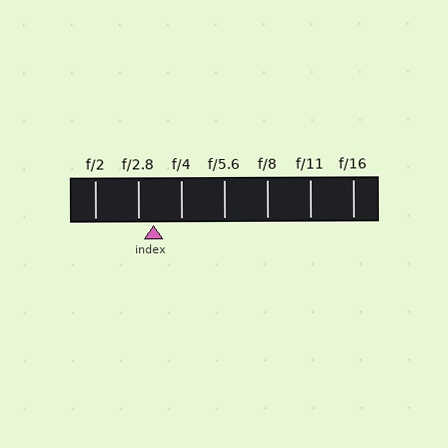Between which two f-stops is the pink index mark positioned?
The index mark is between f/2.8 and f/4.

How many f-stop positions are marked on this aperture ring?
There are 7 f-stop positions marked.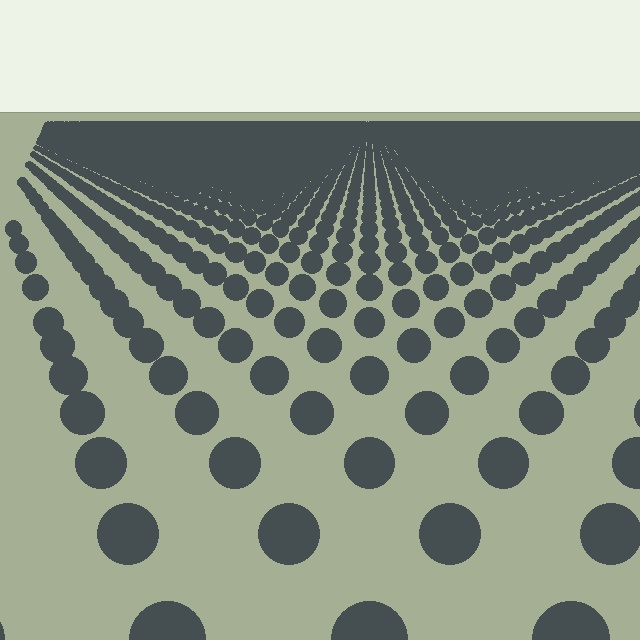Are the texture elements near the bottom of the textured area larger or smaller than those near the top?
Larger. Near the bottom, elements are closer to the viewer and appear at a bigger on-screen size.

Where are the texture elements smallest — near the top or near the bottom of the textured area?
Near the top.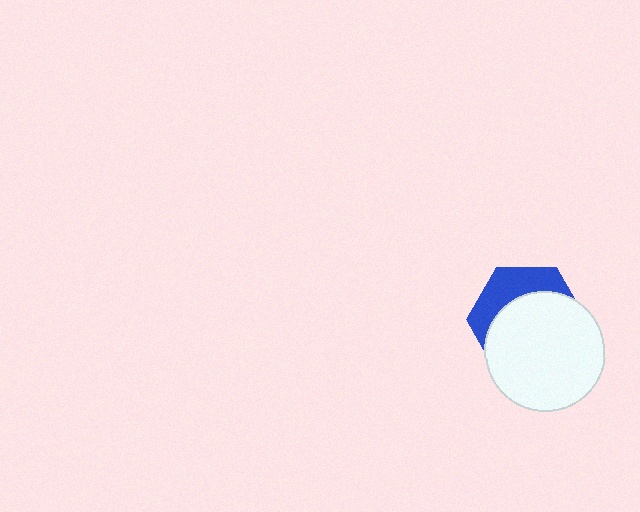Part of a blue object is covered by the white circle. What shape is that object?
It is a hexagon.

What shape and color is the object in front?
The object in front is a white circle.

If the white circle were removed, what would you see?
You would see the complete blue hexagon.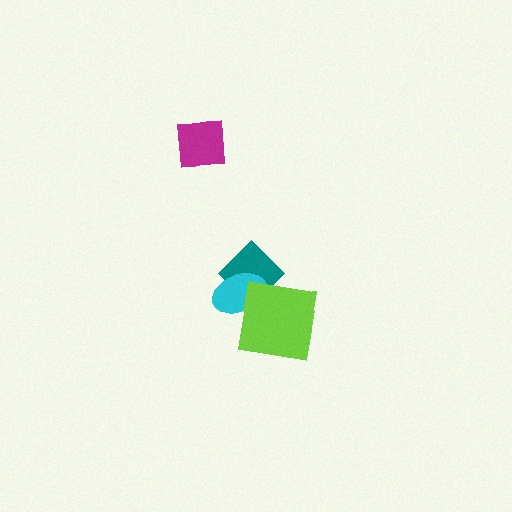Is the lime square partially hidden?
No, no other shape covers it.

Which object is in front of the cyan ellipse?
The lime square is in front of the cyan ellipse.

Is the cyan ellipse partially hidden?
Yes, it is partially covered by another shape.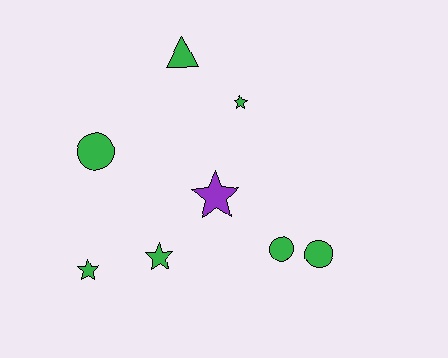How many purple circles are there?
There are no purple circles.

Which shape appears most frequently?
Star, with 4 objects.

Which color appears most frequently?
Green, with 7 objects.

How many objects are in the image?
There are 8 objects.